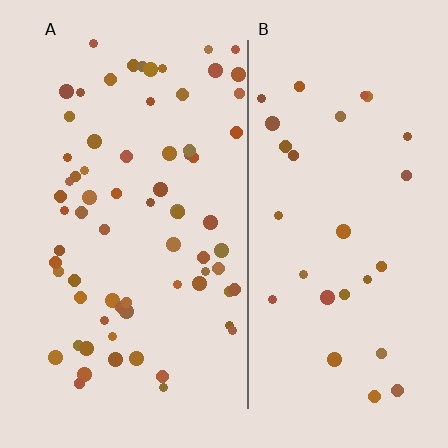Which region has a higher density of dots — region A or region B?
A (the left).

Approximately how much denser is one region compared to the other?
Approximately 2.4× — region A over region B.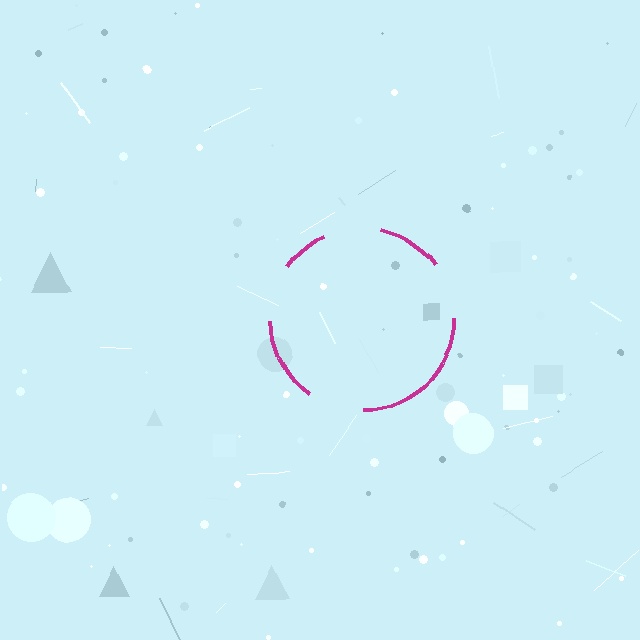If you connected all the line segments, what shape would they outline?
They would outline a circle.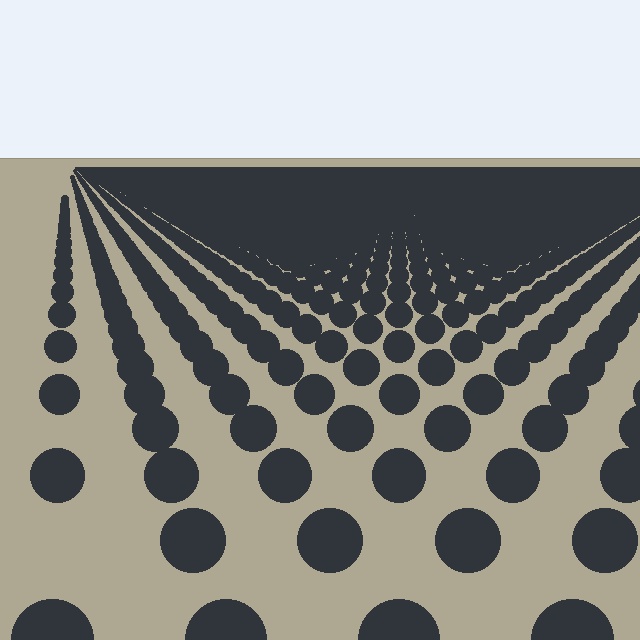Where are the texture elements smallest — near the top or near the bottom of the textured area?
Near the top.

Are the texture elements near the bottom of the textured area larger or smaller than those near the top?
Larger. Near the bottom, elements are closer to the viewer and appear at a bigger on-screen size.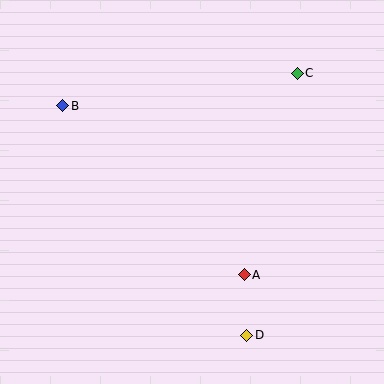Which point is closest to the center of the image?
Point A at (244, 275) is closest to the center.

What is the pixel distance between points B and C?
The distance between B and C is 237 pixels.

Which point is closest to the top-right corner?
Point C is closest to the top-right corner.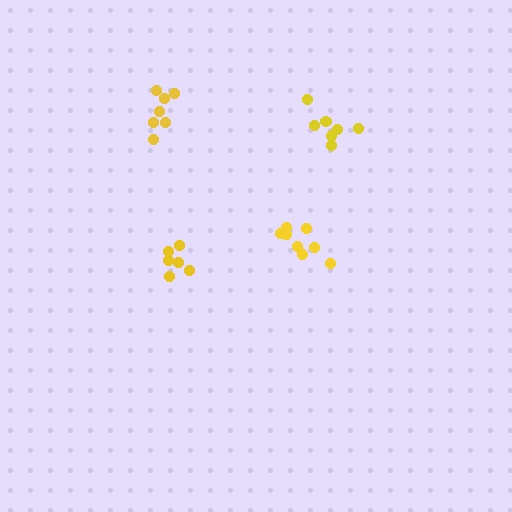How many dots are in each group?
Group 1: 7 dots, Group 2: 6 dots, Group 3: 7 dots, Group 4: 8 dots (28 total).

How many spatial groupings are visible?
There are 4 spatial groupings.